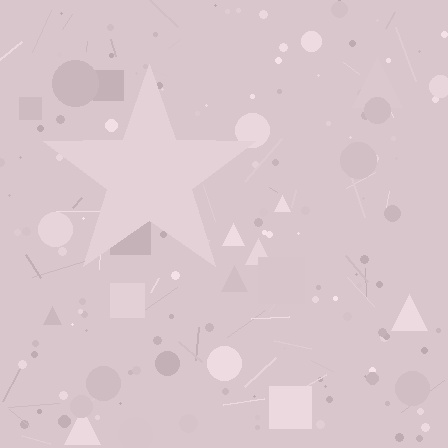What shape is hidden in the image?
A star is hidden in the image.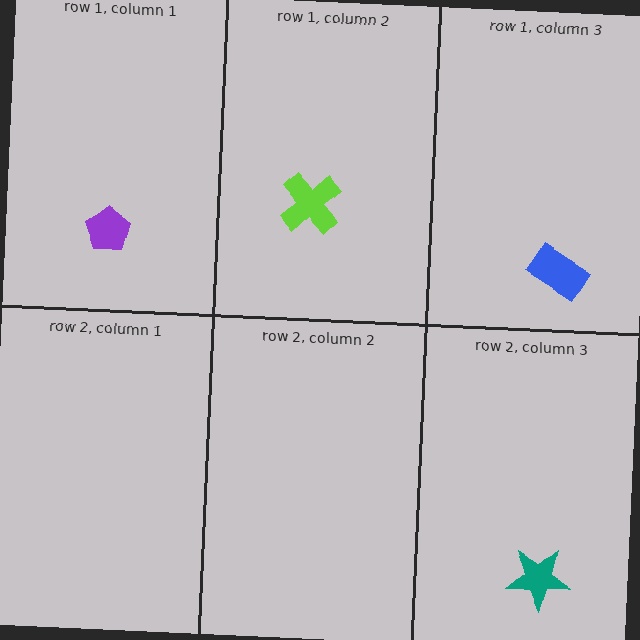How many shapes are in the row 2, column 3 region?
1.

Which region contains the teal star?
The row 2, column 3 region.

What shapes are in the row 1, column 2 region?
The lime cross.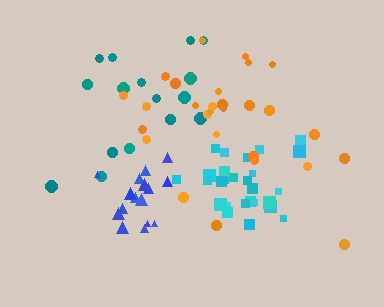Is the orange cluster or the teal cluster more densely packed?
Orange.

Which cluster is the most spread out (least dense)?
Teal.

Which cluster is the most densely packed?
Cyan.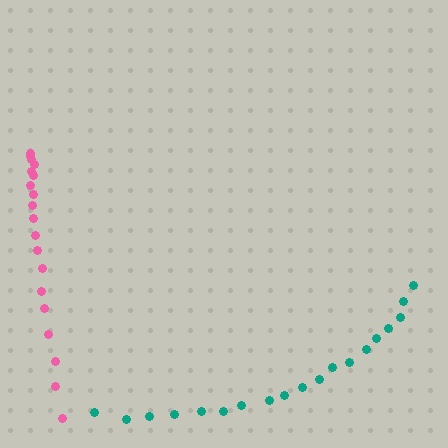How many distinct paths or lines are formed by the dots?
There are 2 distinct paths.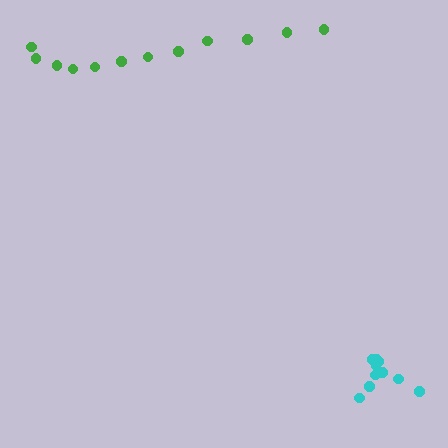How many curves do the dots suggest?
There are 2 distinct paths.